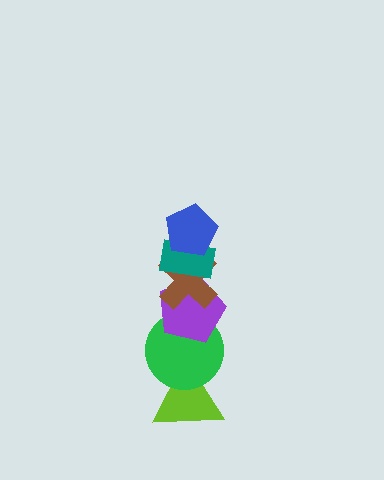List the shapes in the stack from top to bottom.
From top to bottom: the blue pentagon, the teal rectangle, the brown cross, the purple pentagon, the green circle, the lime triangle.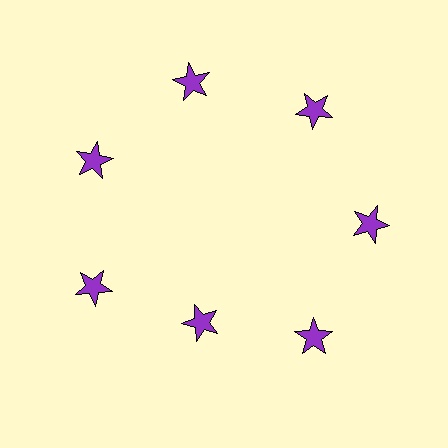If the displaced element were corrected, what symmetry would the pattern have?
It would have 7-fold rotational symmetry — the pattern would map onto itself every 51 degrees.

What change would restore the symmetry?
The symmetry would be restored by moving it outward, back onto the ring so that all 7 stars sit at equal angles and equal distance from the center.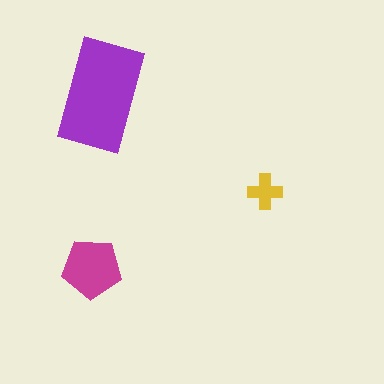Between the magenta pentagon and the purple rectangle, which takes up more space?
The purple rectangle.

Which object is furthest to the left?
The magenta pentagon is leftmost.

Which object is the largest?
The purple rectangle.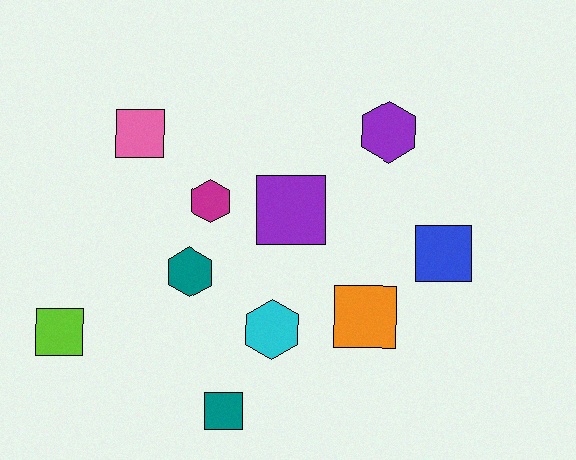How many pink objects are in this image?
There is 1 pink object.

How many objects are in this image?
There are 10 objects.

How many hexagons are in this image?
There are 4 hexagons.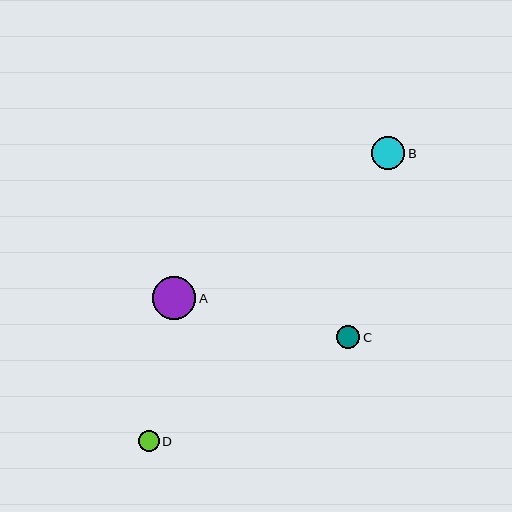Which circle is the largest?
Circle A is the largest with a size of approximately 43 pixels.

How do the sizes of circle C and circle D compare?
Circle C and circle D are approximately the same size.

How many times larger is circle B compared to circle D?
Circle B is approximately 1.6 times the size of circle D.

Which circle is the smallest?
Circle D is the smallest with a size of approximately 21 pixels.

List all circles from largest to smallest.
From largest to smallest: A, B, C, D.